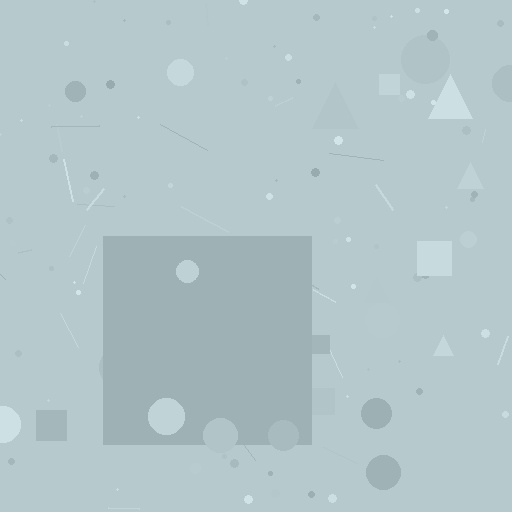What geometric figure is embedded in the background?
A square is embedded in the background.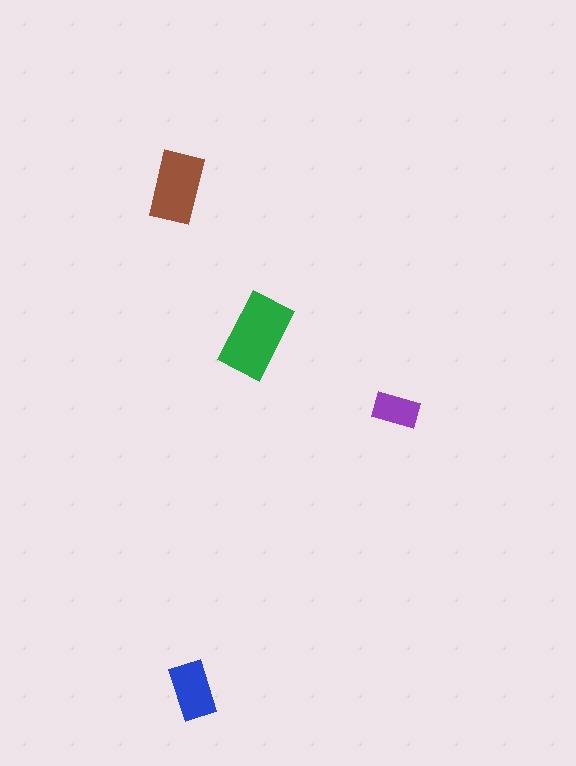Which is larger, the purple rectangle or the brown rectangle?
The brown one.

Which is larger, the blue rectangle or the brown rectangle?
The brown one.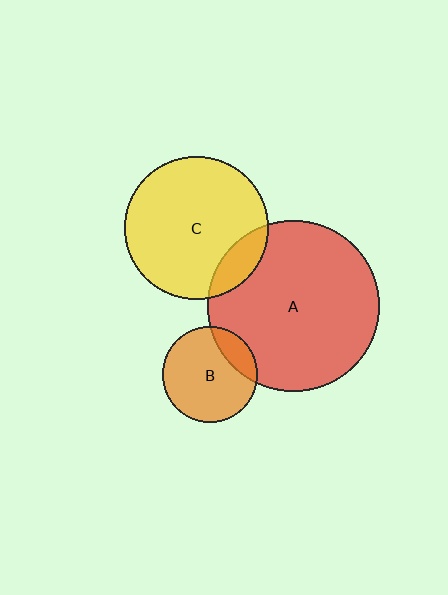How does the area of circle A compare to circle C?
Approximately 1.4 times.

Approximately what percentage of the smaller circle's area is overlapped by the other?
Approximately 15%.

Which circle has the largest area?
Circle A (red).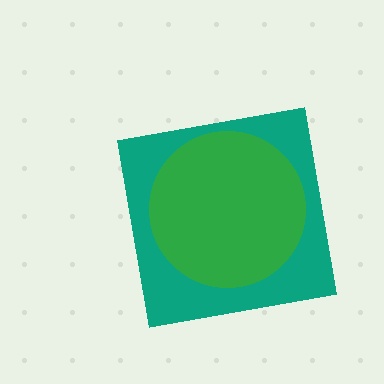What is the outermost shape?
The teal square.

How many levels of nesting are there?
2.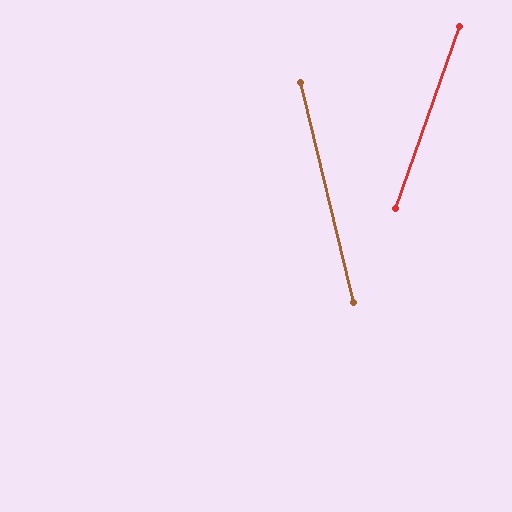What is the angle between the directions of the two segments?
Approximately 33 degrees.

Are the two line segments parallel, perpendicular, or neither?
Neither parallel nor perpendicular — they differ by about 33°.